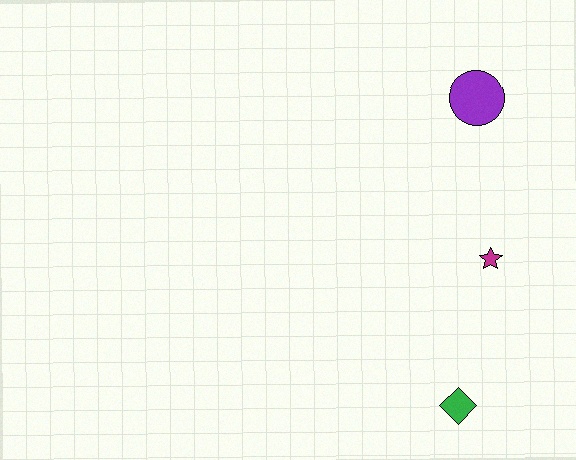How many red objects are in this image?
There are no red objects.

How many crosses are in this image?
There are no crosses.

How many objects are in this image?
There are 3 objects.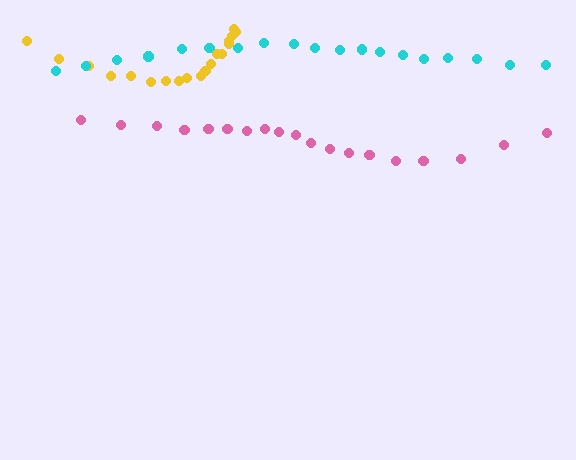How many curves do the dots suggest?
There are 3 distinct paths.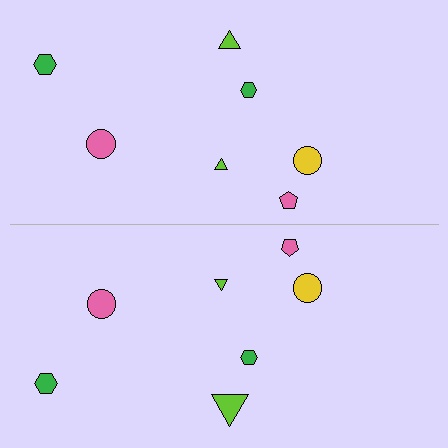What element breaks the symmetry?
The lime triangle on the bottom side has a different size than its mirror counterpart.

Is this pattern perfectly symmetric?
No, the pattern is not perfectly symmetric. The lime triangle on the bottom side has a different size than its mirror counterpart.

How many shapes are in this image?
There are 14 shapes in this image.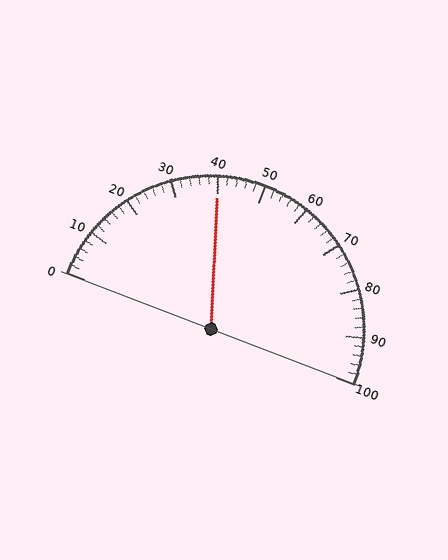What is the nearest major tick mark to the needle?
The nearest major tick mark is 40.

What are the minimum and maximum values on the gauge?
The gauge ranges from 0 to 100.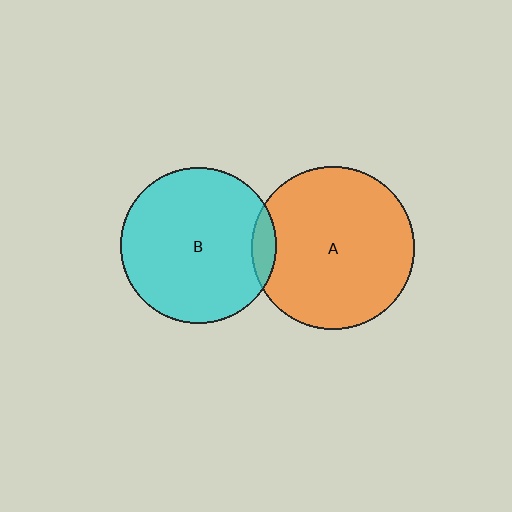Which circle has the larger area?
Circle A (orange).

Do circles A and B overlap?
Yes.